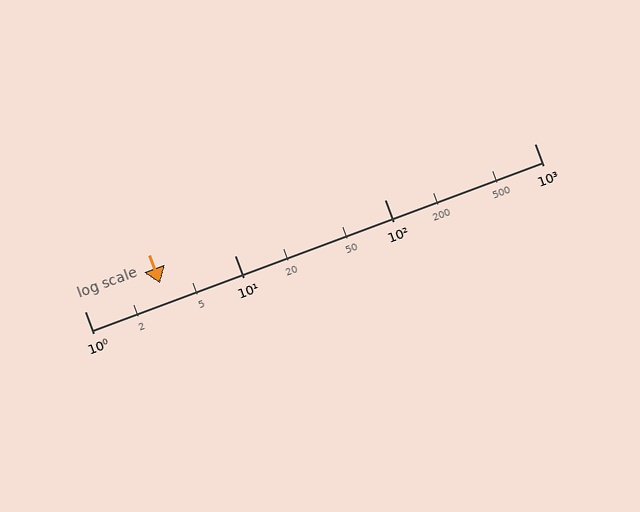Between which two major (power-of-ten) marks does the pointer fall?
The pointer is between 1 and 10.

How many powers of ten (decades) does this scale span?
The scale spans 3 decades, from 1 to 1000.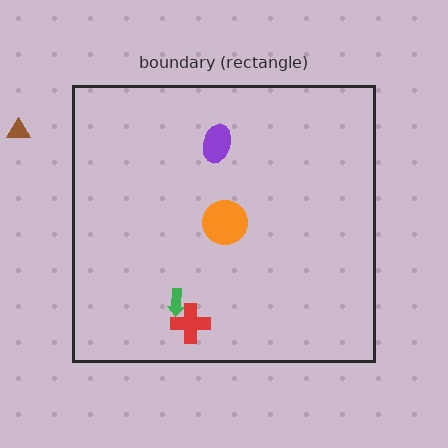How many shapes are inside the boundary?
4 inside, 1 outside.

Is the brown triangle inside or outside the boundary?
Outside.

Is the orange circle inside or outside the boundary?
Inside.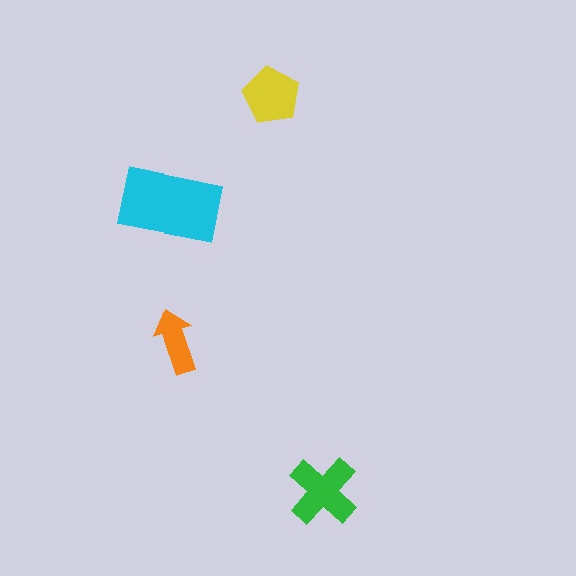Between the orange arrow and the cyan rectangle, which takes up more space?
The cyan rectangle.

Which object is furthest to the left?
The cyan rectangle is leftmost.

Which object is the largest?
The cyan rectangle.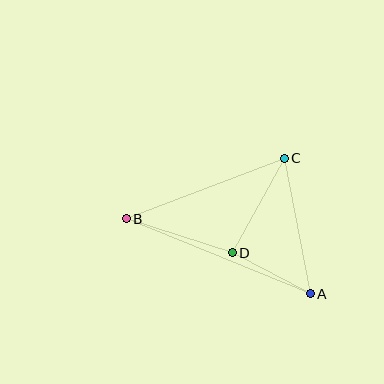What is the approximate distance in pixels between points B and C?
The distance between B and C is approximately 170 pixels.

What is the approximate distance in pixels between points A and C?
The distance between A and C is approximately 138 pixels.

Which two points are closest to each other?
Points A and D are closest to each other.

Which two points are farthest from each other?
Points A and B are farthest from each other.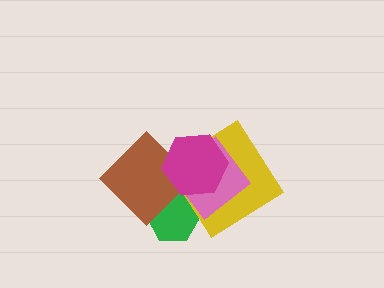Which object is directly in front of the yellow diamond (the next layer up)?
The brown diamond is directly in front of the yellow diamond.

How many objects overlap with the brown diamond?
4 objects overlap with the brown diamond.